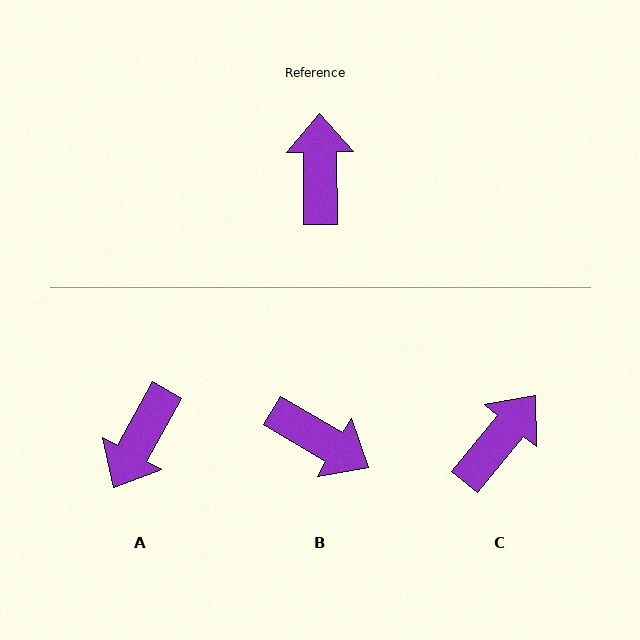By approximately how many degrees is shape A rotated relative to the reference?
Approximately 151 degrees counter-clockwise.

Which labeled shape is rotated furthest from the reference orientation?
A, about 151 degrees away.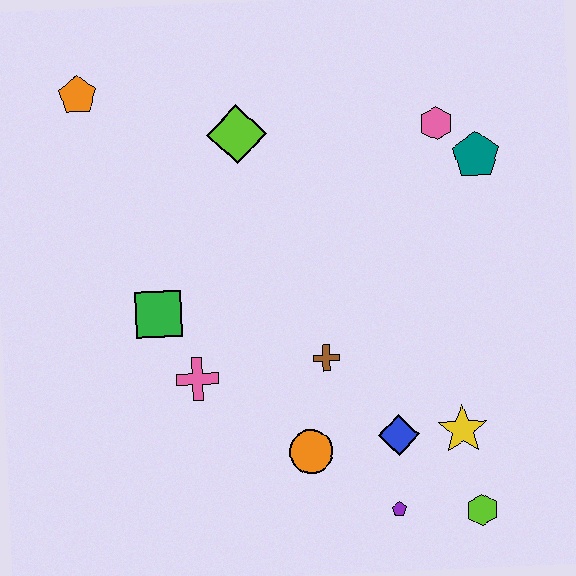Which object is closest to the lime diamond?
The orange pentagon is closest to the lime diamond.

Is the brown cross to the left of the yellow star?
Yes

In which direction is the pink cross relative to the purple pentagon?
The pink cross is to the left of the purple pentagon.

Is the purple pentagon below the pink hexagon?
Yes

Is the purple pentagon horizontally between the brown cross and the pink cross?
No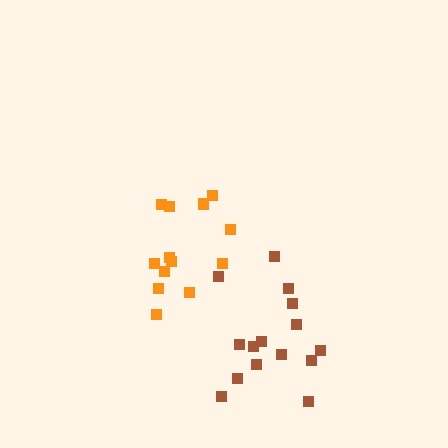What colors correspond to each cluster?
The clusters are colored: orange, brown.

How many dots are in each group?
Group 1: 13 dots, Group 2: 15 dots (28 total).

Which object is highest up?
The orange cluster is topmost.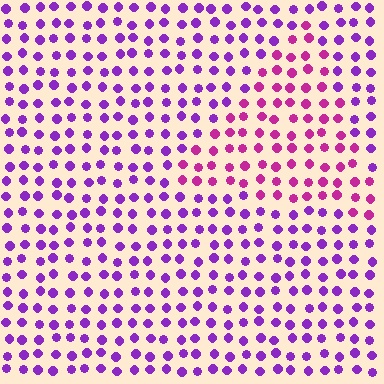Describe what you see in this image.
The image is filled with small purple elements in a uniform arrangement. A triangle-shaped region is visible where the elements are tinted to a slightly different hue, forming a subtle color boundary.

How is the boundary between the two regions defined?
The boundary is defined purely by a slight shift in hue (about 37 degrees). Spacing, size, and orientation are identical on both sides.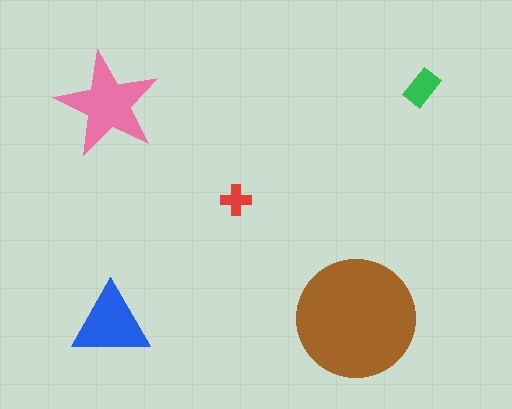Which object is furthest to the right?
The green rectangle is rightmost.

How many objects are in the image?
There are 5 objects in the image.